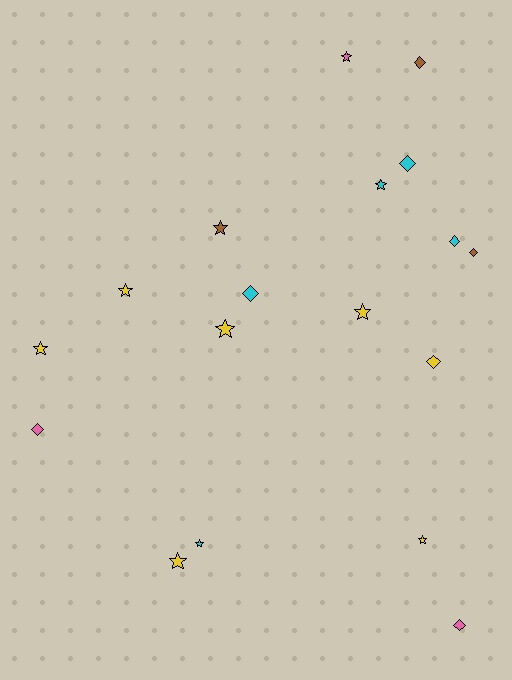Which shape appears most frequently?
Star, with 10 objects.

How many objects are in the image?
There are 18 objects.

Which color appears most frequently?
Yellow, with 7 objects.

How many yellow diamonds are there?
There is 1 yellow diamond.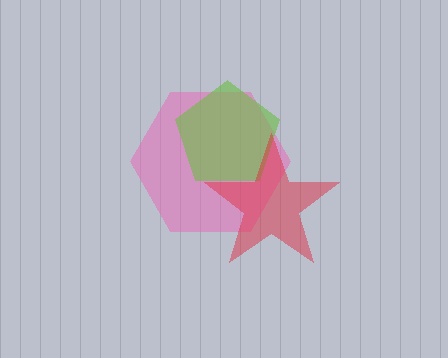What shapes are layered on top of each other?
The layered shapes are: a pink hexagon, a lime pentagon, a red star.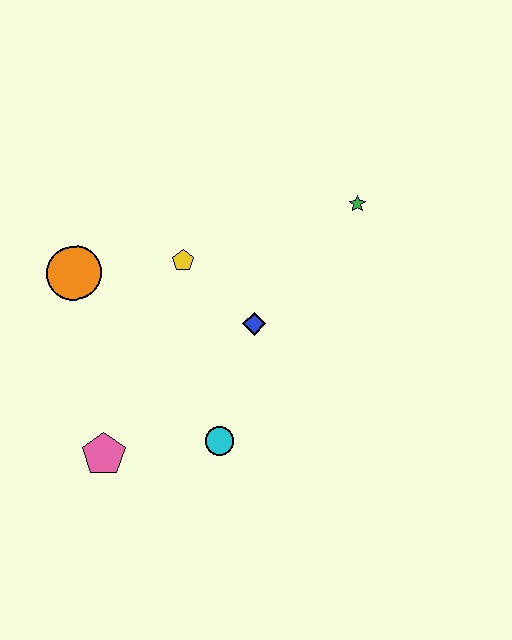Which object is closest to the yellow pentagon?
The blue diamond is closest to the yellow pentagon.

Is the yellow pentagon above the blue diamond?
Yes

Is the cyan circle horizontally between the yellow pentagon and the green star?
Yes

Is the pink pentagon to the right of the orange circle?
Yes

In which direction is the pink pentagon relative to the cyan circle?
The pink pentagon is to the left of the cyan circle.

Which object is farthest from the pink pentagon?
The green star is farthest from the pink pentagon.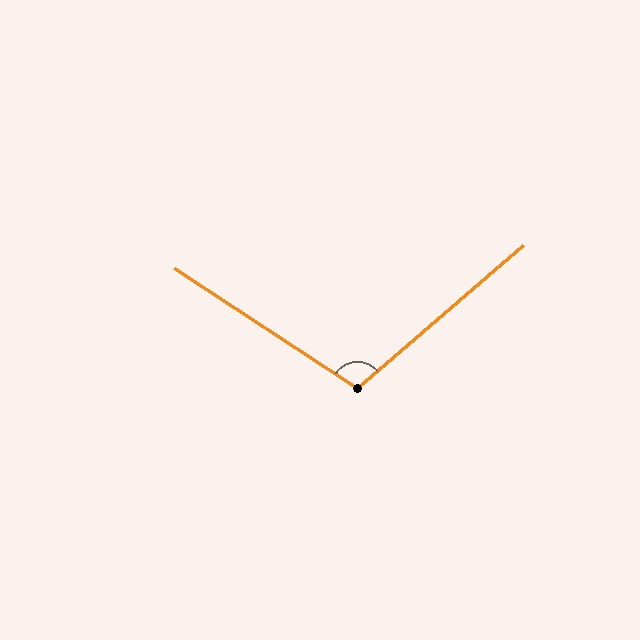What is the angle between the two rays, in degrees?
Approximately 106 degrees.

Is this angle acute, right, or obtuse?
It is obtuse.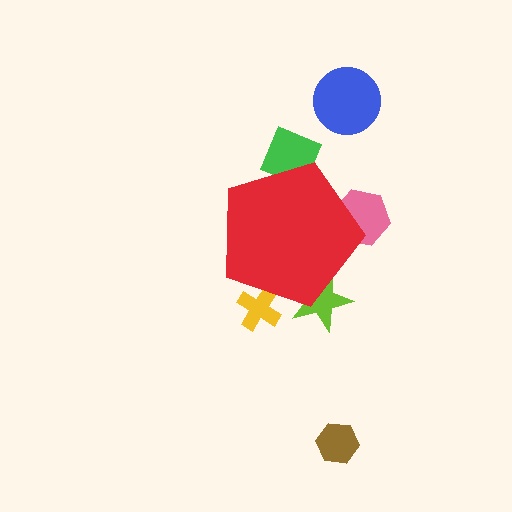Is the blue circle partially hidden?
No, the blue circle is fully visible.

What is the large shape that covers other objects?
A red pentagon.